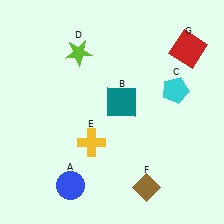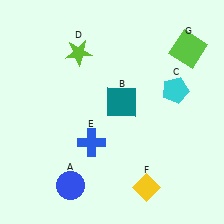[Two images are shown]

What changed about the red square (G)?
In Image 1, G is red. In Image 2, it changed to lime.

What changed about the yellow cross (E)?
In Image 1, E is yellow. In Image 2, it changed to blue.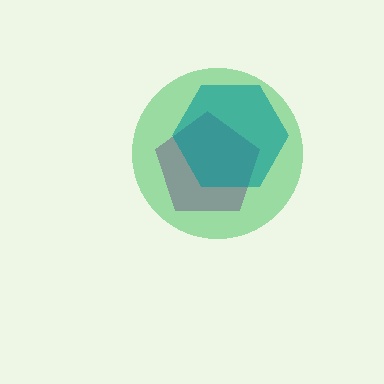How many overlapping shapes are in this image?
There are 3 overlapping shapes in the image.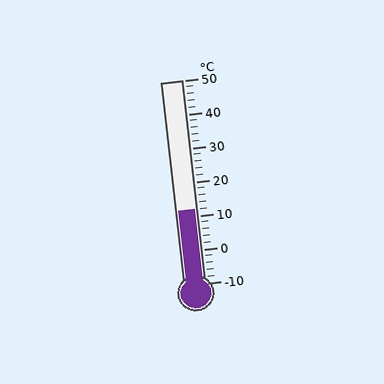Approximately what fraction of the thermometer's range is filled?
The thermometer is filled to approximately 35% of its range.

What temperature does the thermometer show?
The thermometer shows approximately 12°C.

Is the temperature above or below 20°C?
The temperature is below 20°C.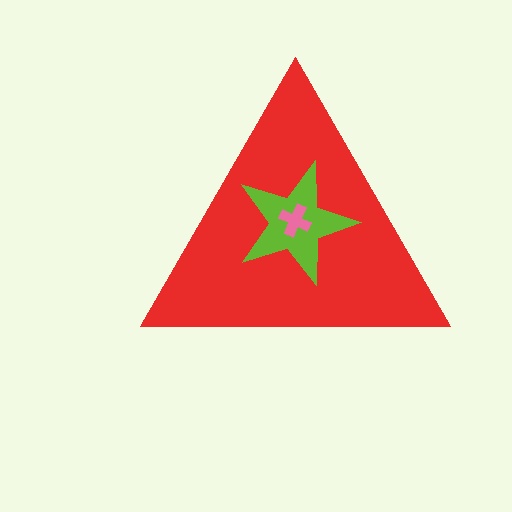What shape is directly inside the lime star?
The pink cross.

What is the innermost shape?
The pink cross.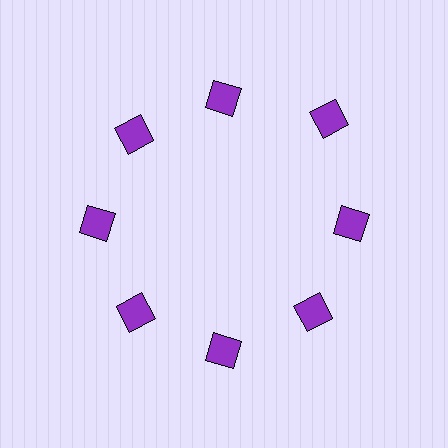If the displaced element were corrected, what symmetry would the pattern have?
It would have 8-fold rotational symmetry — the pattern would map onto itself every 45 degrees.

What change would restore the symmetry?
The symmetry would be restored by moving it inward, back onto the ring so that all 8 squares sit at equal angles and equal distance from the center.